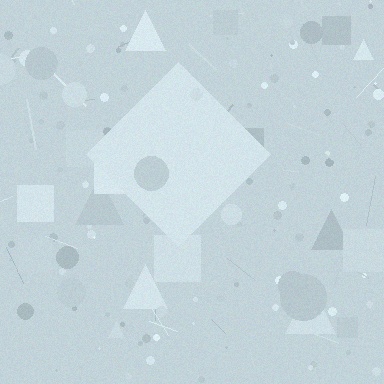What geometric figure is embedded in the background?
A diamond is embedded in the background.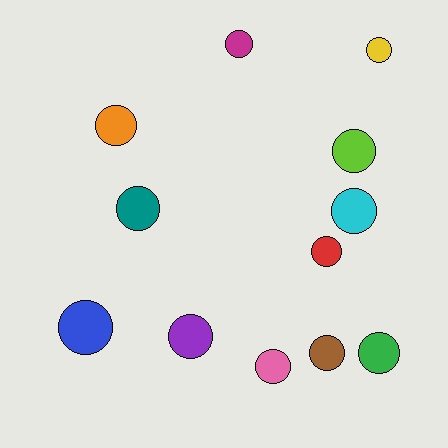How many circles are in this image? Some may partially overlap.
There are 12 circles.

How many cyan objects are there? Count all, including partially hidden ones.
There is 1 cyan object.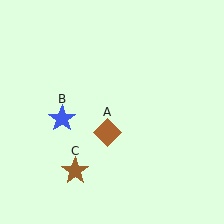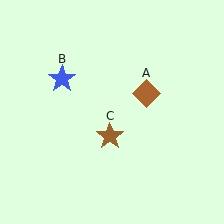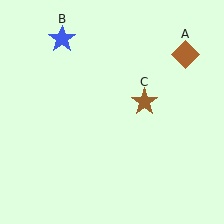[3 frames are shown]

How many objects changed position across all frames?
3 objects changed position: brown diamond (object A), blue star (object B), brown star (object C).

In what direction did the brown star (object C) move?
The brown star (object C) moved up and to the right.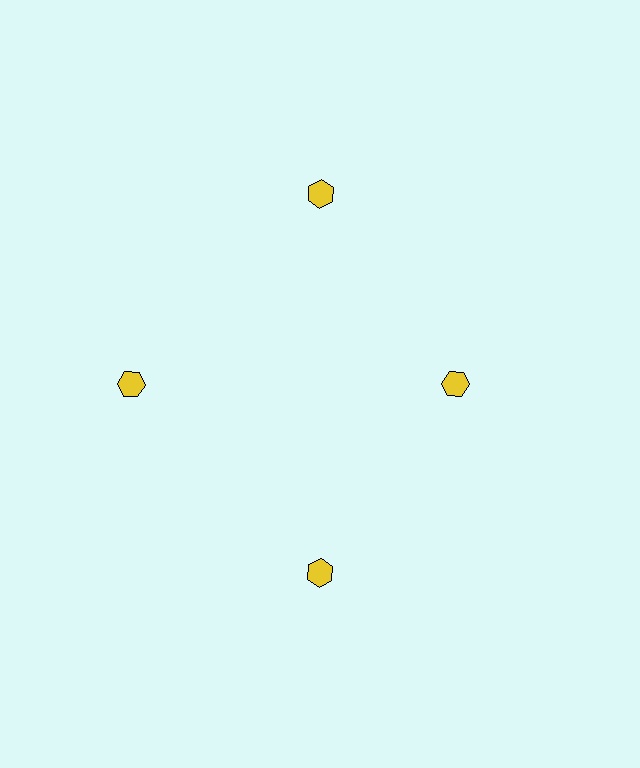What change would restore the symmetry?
The symmetry would be restored by moving it outward, back onto the ring so that all 4 hexagons sit at equal angles and equal distance from the center.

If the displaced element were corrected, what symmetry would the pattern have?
It would have 4-fold rotational symmetry — the pattern would map onto itself every 90 degrees.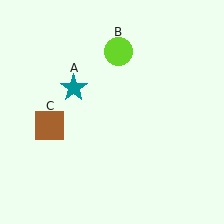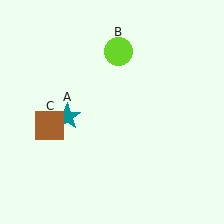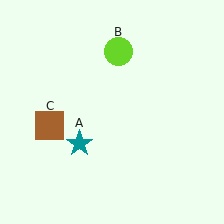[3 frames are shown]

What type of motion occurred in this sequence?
The teal star (object A) rotated counterclockwise around the center of the scene.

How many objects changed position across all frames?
1 object changed position: teal star (object A).